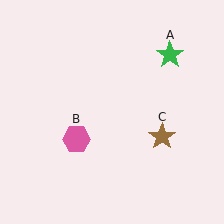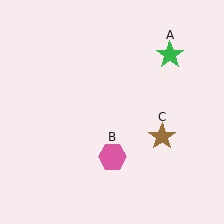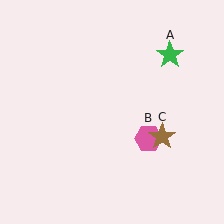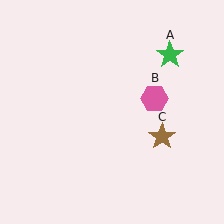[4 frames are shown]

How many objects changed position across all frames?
1 object changed position: pink hexagon (object B).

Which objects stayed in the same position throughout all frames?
Green star (object A) and brown star (object C) remained stationary.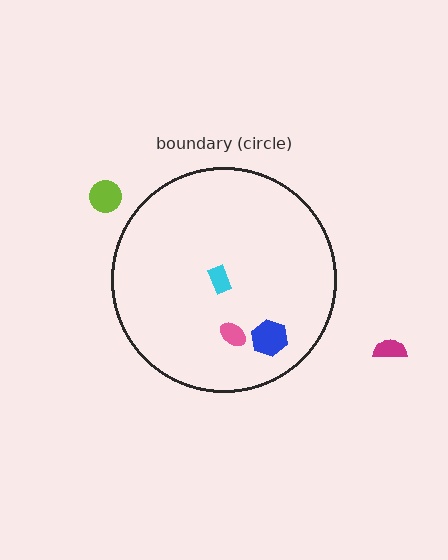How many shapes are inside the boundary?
3 inside, 2 outside.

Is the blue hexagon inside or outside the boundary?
Inside.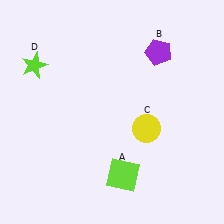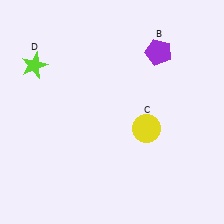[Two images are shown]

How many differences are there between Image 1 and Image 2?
There is 1 difference between the two images.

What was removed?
The lime square (A) was removed in Image 2.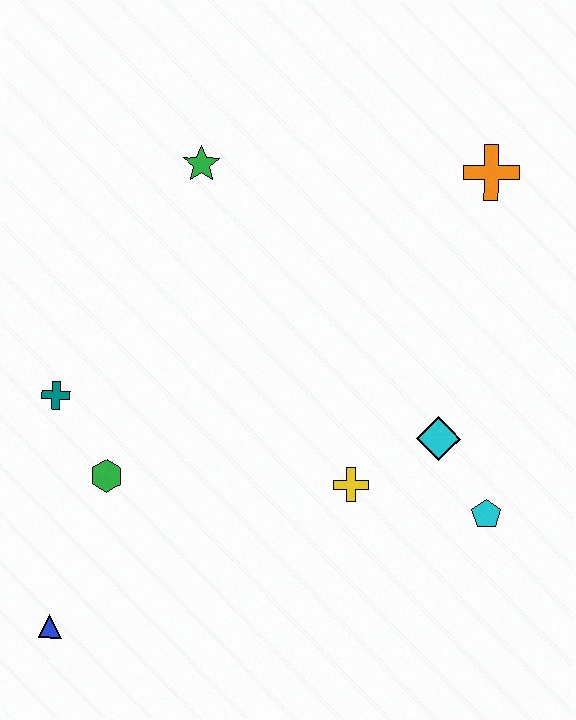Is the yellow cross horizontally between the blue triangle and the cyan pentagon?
Yes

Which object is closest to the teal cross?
The green hexagon is closest to the teal cross.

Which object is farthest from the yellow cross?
The green star is farthest from the yellow cross.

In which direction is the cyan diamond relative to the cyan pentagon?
The cyan diamond is above the cyan pentagon.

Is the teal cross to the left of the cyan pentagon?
Yes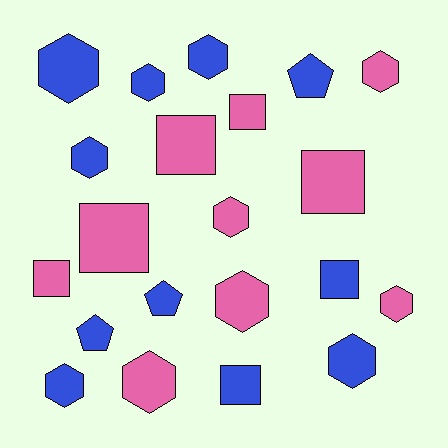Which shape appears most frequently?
Hexagon, with 11 objects.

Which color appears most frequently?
Blue, with 11 objects.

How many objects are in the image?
There are 21 objects.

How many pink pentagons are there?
There are no pink pentagons.